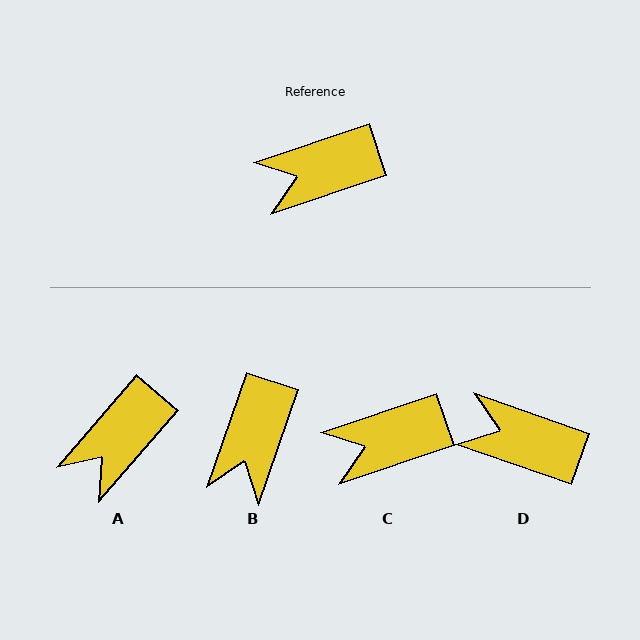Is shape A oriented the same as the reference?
No, it is off by about 31 degrees.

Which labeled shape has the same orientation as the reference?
C.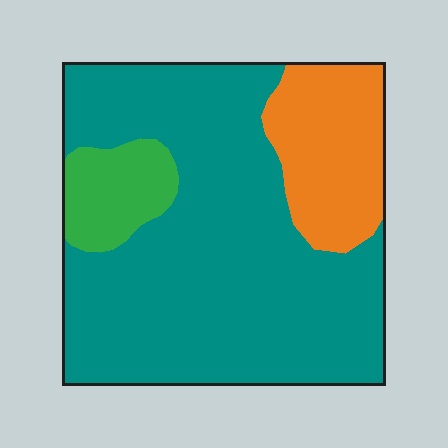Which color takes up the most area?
Teal, at roughly 70%.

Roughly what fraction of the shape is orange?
Orange takes up about one fifth (1/5) of the shape.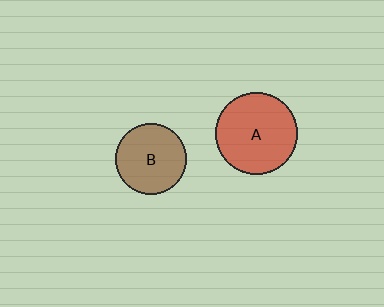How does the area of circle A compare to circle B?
Approximately 1.3 times.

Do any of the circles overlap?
No, none of the circles overlap.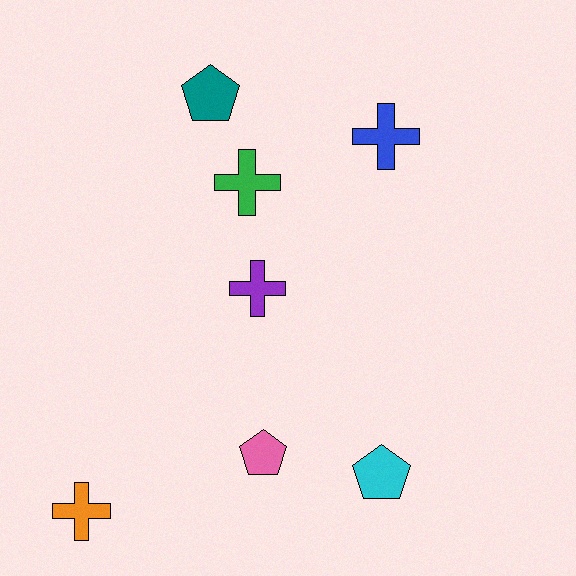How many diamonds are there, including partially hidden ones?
There are no diamonds.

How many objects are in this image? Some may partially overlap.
There are 7 objects.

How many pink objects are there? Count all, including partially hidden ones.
There is 1 pink object.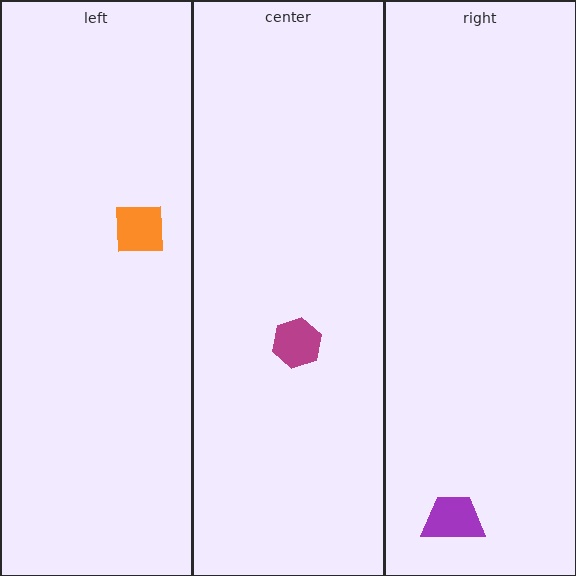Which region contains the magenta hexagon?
The center region.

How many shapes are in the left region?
1.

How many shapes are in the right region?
1.